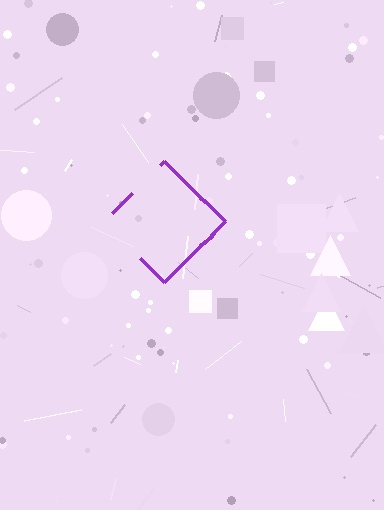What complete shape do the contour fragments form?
The contour fragments form a diamond.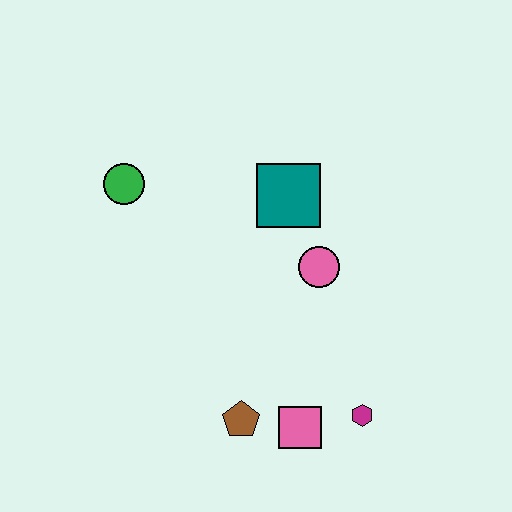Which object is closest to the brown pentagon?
The pink square is closest to the brown pentagon.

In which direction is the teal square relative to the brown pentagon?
The teal square is above the brown pentagon.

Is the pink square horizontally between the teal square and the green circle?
No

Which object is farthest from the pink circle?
The green circle is farthest from the pink circle.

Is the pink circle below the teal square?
Yes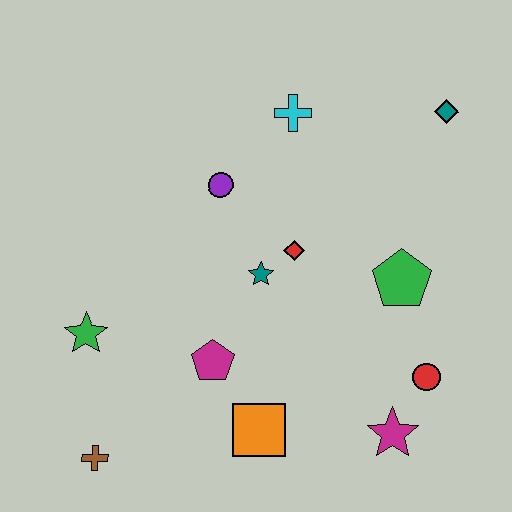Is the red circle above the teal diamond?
No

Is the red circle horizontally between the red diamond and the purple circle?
No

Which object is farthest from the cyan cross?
The brown cross is farthest from the cyan cross.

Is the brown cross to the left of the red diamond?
Yes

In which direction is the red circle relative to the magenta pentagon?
The red circle is to the right of the magenta pentagon.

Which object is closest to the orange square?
The magenta pentagon is closest to the orange square.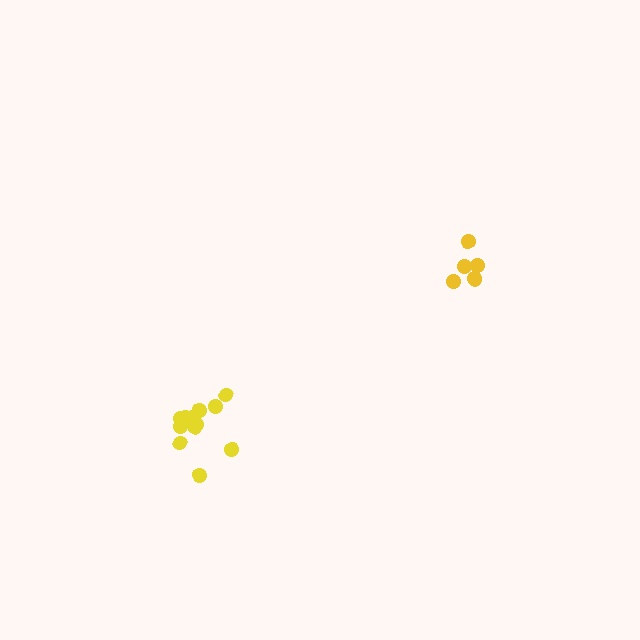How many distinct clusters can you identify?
There are 2 distinct clusters.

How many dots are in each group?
Group 1: 6 dots, Group 2: 12 dots (18 total).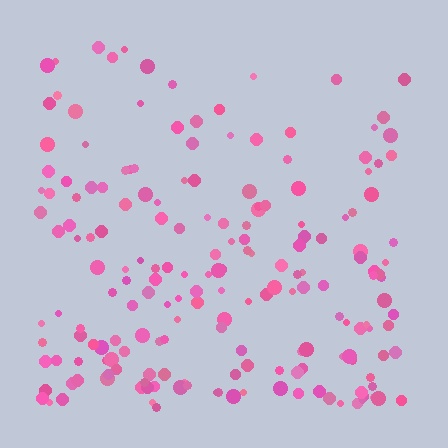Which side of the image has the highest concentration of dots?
The bottom.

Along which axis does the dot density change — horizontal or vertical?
Vertical.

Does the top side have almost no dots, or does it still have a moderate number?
Still a moderate number, just noticeably fewer than the bottom.